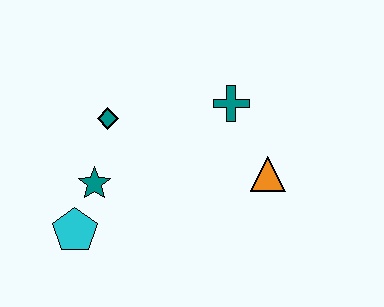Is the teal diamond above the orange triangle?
Yes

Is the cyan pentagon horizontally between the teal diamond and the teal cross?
No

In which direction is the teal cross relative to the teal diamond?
The teal cross is to the right of the teal diamond.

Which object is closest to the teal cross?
The orange triangle is closest to the teal cross.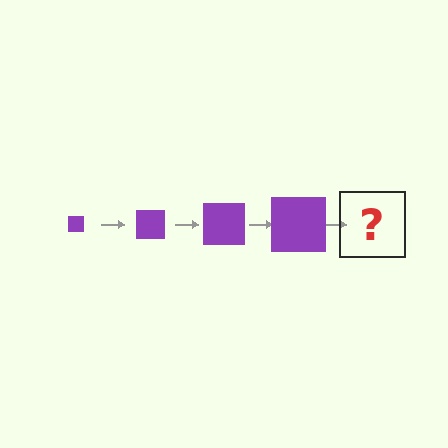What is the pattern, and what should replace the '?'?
The pattern is that the square gets progressively larger each step. The '?' should be a purple square, larger than the previous one.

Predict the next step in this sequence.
The next step is a purple square, larger than the previous one.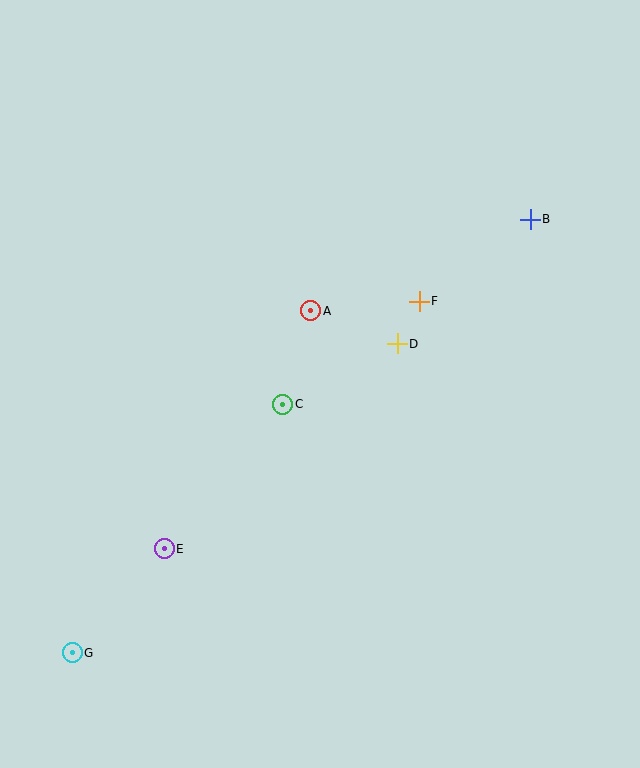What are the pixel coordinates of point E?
Point E is at (164, 549).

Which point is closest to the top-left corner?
Point A is closest to the top-left corner.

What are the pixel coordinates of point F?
Point F is at (419, 301).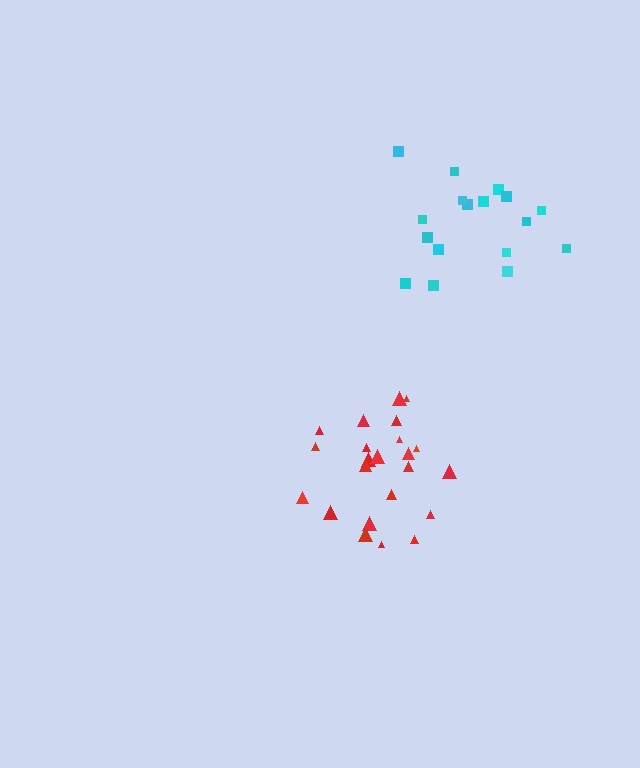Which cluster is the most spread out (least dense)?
Cyan.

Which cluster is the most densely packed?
Red.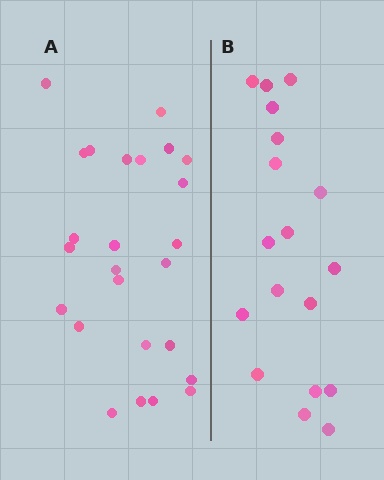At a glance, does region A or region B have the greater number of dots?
Region A (the left region) has more dots.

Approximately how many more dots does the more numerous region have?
Region A has roughly 8 or so more dots than region B.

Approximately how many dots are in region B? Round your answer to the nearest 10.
About 20 dots. (The exact count is 18, which rounds to 20.)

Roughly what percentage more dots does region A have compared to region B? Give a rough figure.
About 40% more.